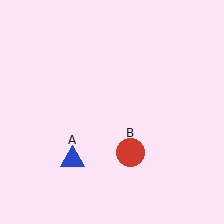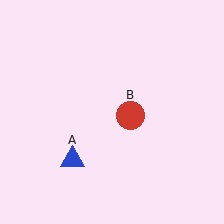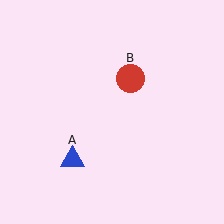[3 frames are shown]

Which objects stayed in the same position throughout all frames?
Blue triangle (object A) remained stationary.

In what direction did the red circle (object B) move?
The red circle (object B) moved up.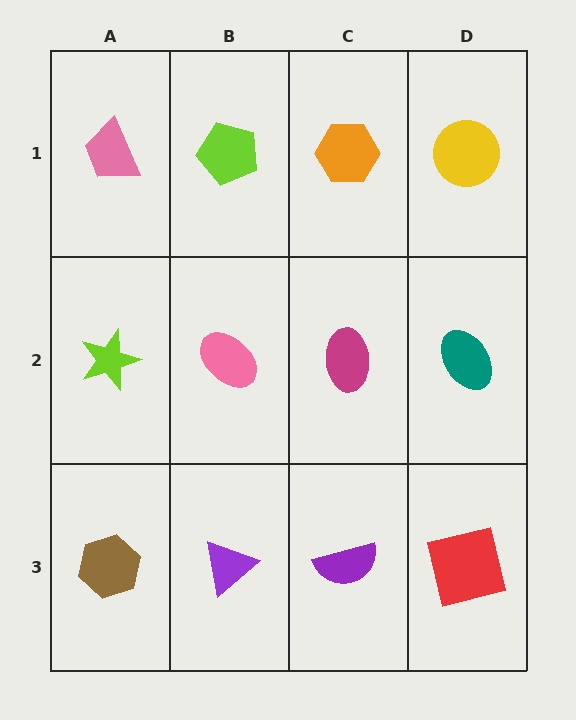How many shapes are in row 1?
4 shapes.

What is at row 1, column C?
An orange hexagon.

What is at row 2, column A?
A lime star.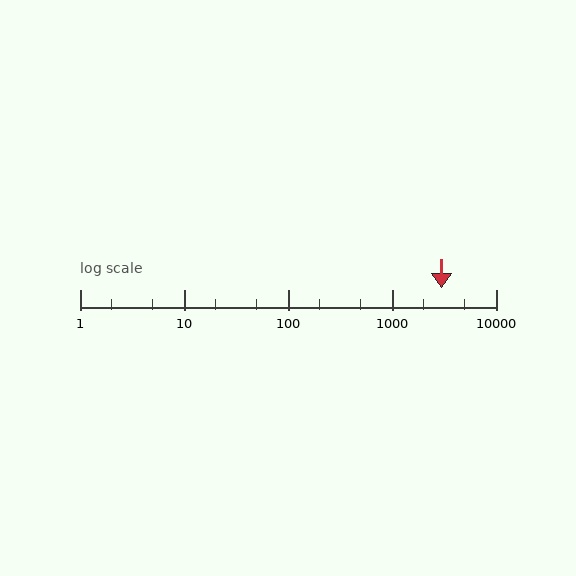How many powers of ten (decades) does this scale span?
The scale spans 4 decades, from 1 to 10000.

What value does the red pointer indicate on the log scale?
The pointer indicates approximately 3000.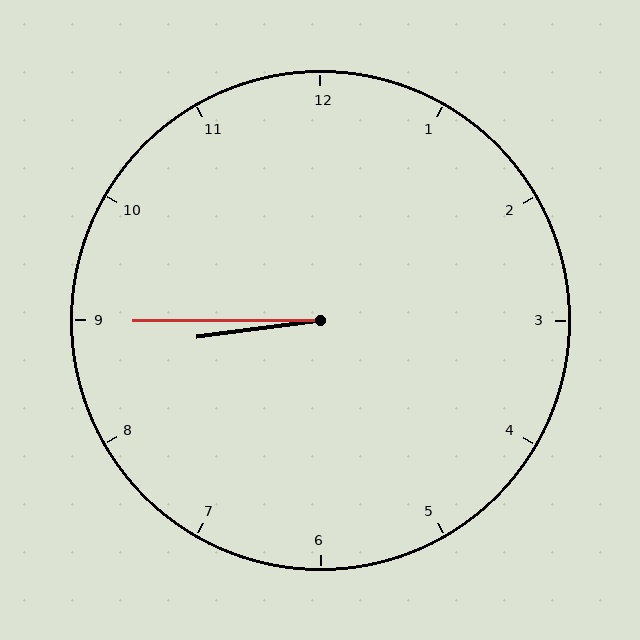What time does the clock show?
8:45.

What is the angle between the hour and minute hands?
Approximately 8 degrees.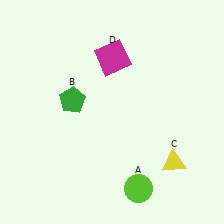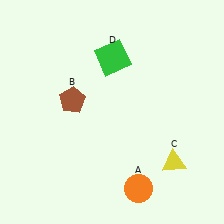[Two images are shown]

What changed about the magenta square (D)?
In Image 1, D is magenta. In Image 2, it changed to green.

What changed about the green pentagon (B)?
In Image 1, B is green. In Image 2, it changed to brown.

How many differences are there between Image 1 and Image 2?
There are 3 differences between the two images.